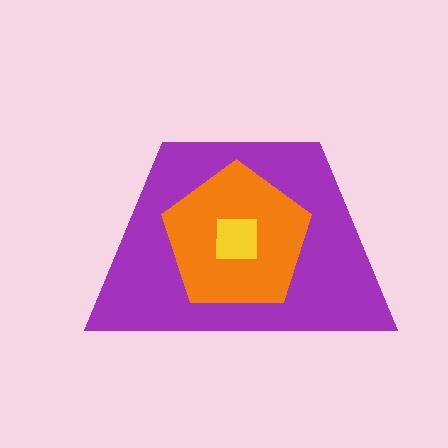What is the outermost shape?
The purple trapezoid.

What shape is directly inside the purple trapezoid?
The orange pentagon.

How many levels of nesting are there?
3.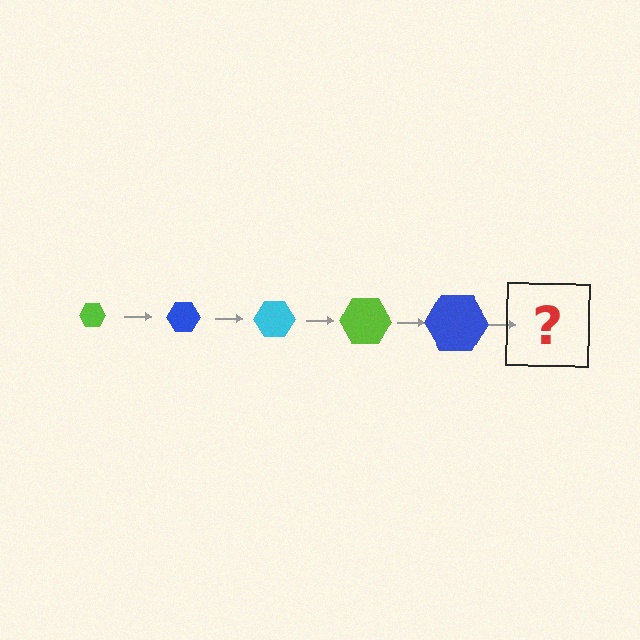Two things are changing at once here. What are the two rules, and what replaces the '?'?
The two rules are that the hexagon grows larger each step and the color cycles through lime, blue, and cyan. The '?' should be a cyan hexagon, larger than the previous one.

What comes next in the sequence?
The next element should be a cyan hexagon, larger than the previous one.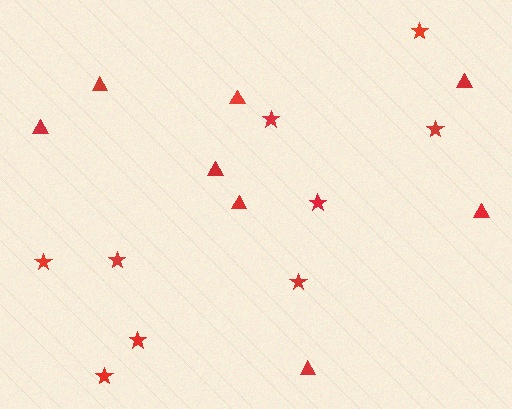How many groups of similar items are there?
There are 2 groups: one group of triangles (8) and one group of stars (9).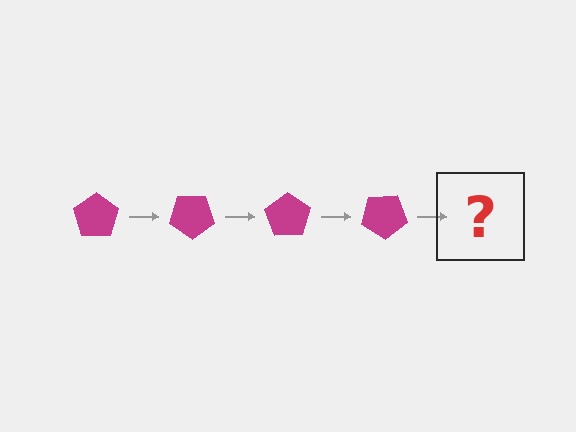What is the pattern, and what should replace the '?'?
The pattern is that the pentagon rotates 35 degrees each step. The '?' should be a magenta pentagon rotated 140 degrees.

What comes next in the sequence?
The next element should be a magenta pentagon rotated 140 degrees.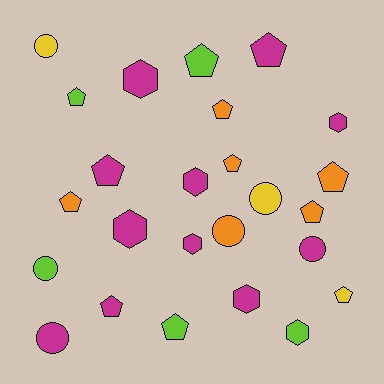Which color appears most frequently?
Magenta, with 11 objects.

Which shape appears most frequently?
Pentagon, with 12 objects.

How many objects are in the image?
There are 25 objects.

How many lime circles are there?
There is 1 lime circle.